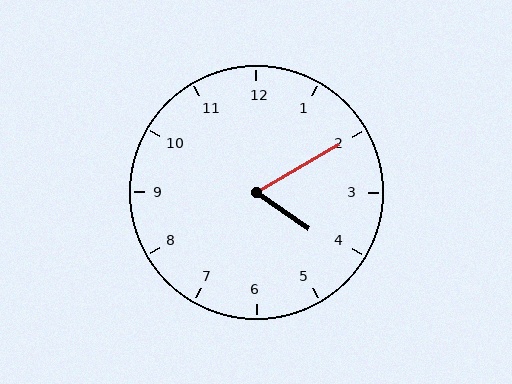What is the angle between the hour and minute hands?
Approximately 65 degrees.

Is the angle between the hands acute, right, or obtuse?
It is acute.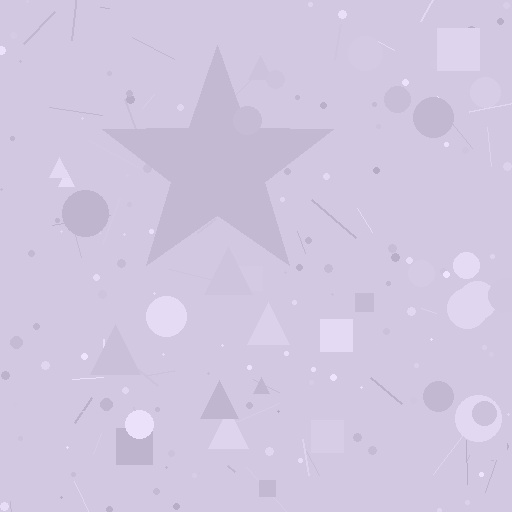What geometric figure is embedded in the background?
A star is embedded in the background.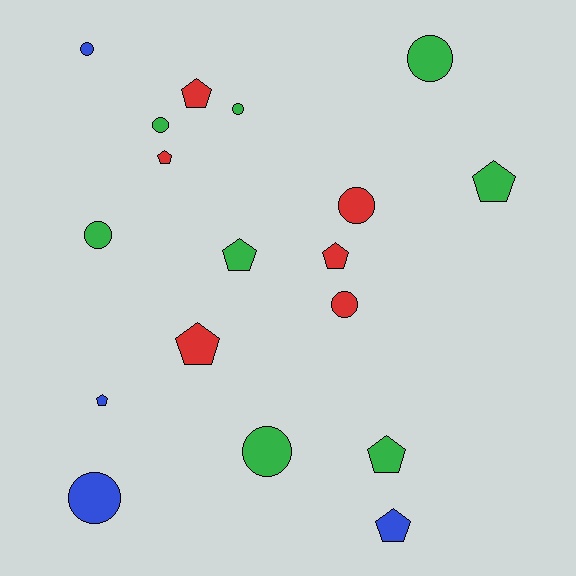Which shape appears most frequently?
Pentagon, with 9 objects.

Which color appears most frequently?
Green, with 8 objects.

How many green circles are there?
There are 5 green circles.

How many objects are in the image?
There are 18 objects.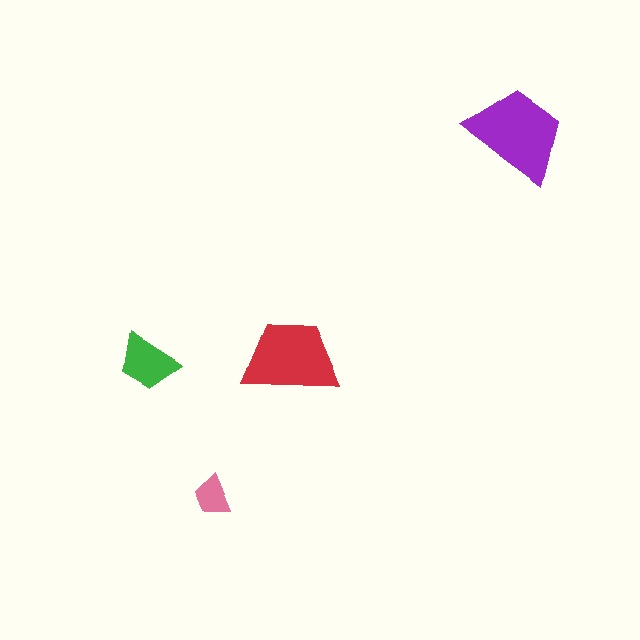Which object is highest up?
The purple trapezoid is topmost.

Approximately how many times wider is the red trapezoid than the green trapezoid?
About 1.5 times wider.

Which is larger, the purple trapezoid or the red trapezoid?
The purple one.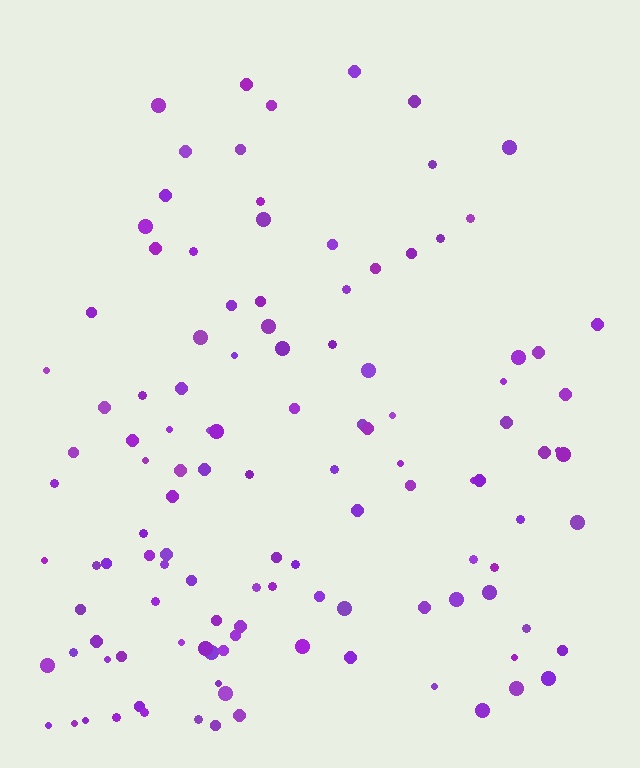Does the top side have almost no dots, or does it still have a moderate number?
Still a moderate number, just noticeably fewer than the bottom.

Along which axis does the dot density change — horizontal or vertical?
Vertical.